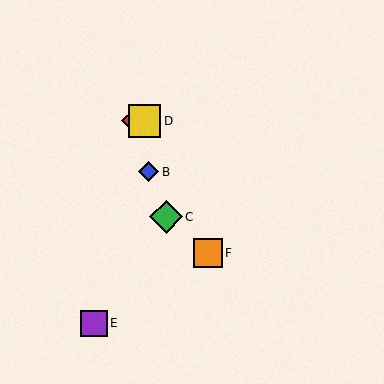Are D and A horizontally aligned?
Yes, both are at y≈121.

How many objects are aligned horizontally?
2 objects (A, D) are aligned horizontally.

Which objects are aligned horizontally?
Objects A, D are aligned horizontally.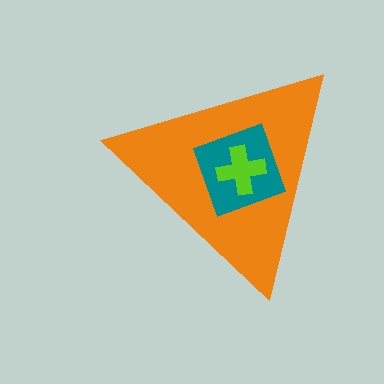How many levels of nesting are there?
3.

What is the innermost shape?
The lime cross.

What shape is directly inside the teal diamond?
The lime cross.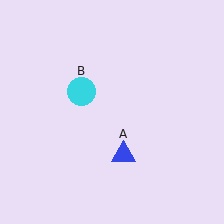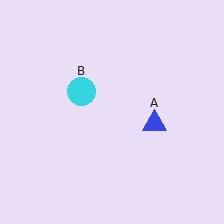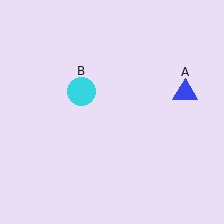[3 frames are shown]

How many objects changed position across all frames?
1 object changed position: blue triangle (object A).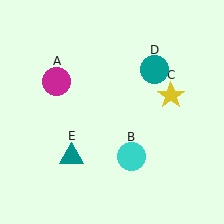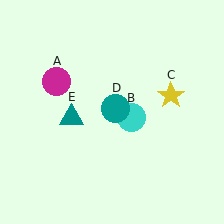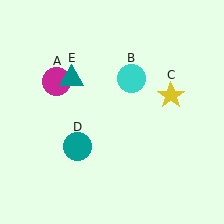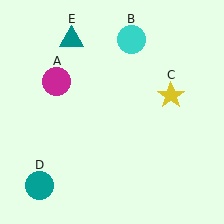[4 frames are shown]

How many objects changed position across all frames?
3 objects changed position: cyan circle (object B), teal circle (object D), teal triangle (object E).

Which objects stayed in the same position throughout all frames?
Magenta circle (object A) and yellow star (object C) remained stationary.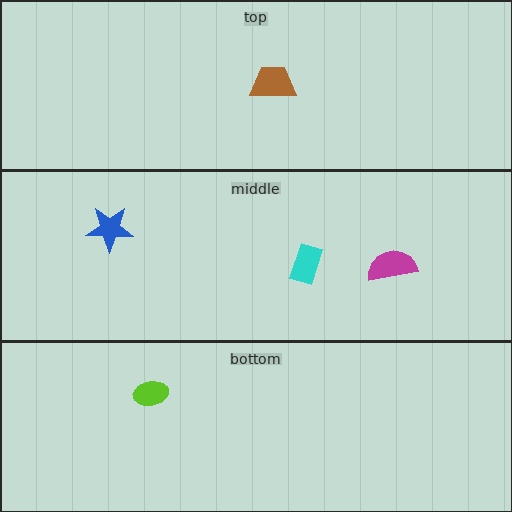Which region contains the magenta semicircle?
The middle region.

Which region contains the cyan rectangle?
The middle region.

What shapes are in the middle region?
The cyan rectangle, the magenta semicircle, the blue star.